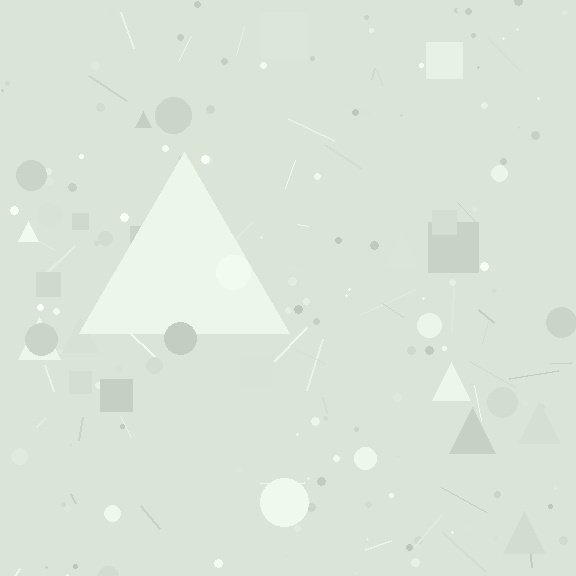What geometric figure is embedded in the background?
A triangle is embedded in the background.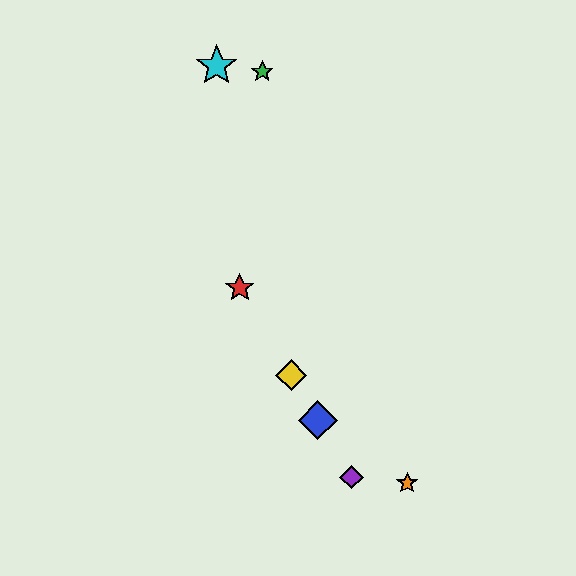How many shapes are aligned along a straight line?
4 shapes (the red star, the blue diamond, the yellow diamond, the purple diamond) are aligned along a straight line.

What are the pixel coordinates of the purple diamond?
The purple diamond is at (351, 477).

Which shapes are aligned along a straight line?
The red star, the blue diamond, the yellow diamond, the purple diamond are aligned along a straight line.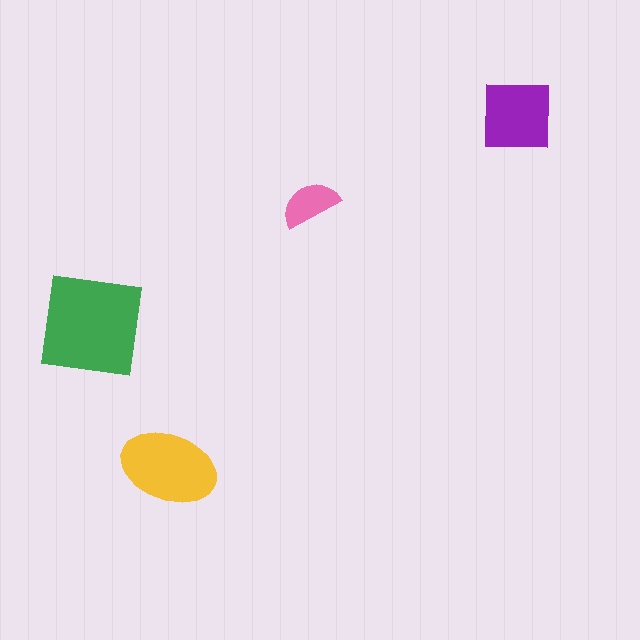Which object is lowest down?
The yellow ellipse is bottommost.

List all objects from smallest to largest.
The pink semicircle, the purple square, the yellow ellipse, the green square.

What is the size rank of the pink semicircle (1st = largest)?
4th.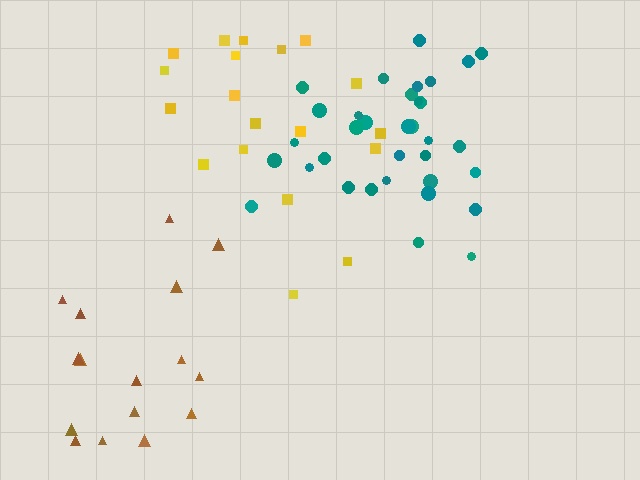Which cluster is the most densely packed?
Teal.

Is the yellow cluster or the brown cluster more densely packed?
Yellow.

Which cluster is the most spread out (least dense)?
Brown.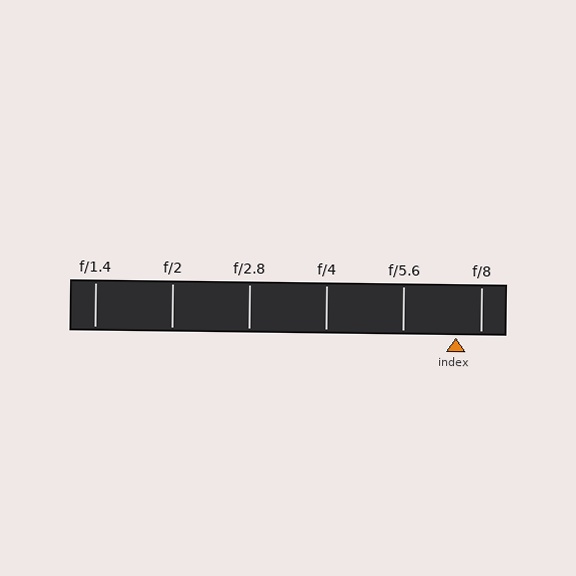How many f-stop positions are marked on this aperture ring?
There are 6 f-stop positions marked.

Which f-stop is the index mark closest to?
The index mark is closest to f/8.